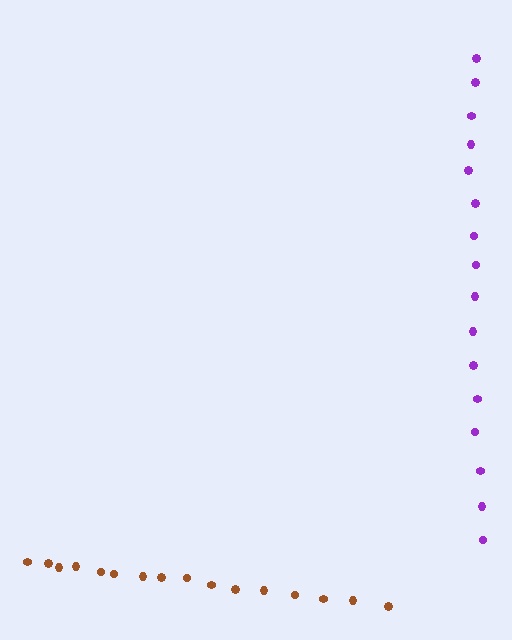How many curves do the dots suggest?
There are 2 distinct paths.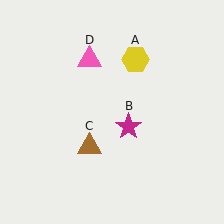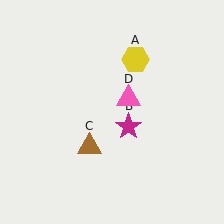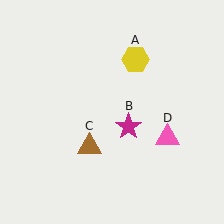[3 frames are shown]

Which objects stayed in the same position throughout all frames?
Yellow hexagon (object A) and magenta star (object B) and brown triangle (object C) remained stationary.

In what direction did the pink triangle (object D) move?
The pink triangle (object D) moved down and to the right.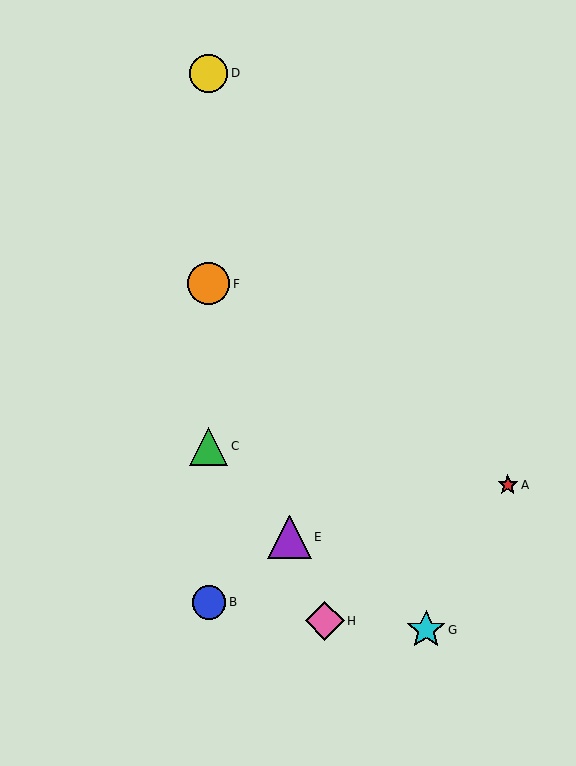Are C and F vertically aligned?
Yes, both are at x≈209.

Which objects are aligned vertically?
Objects B, C, D, F are aligned vertically.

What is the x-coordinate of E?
Object E is at x≈289.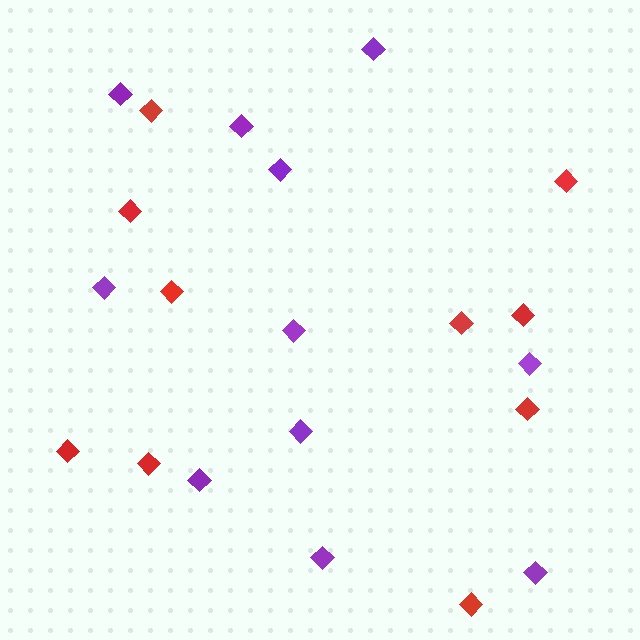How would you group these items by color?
There are 2 groups: one group of red diamonds (10) and one group of purple diamonds (11).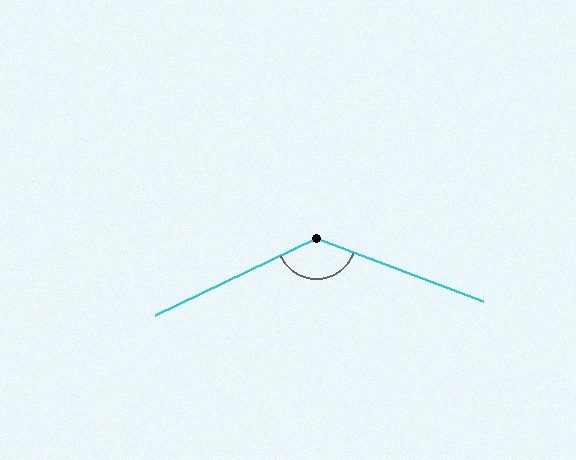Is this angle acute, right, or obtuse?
It is obtuse.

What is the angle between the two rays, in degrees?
Approximately 134 degrees.